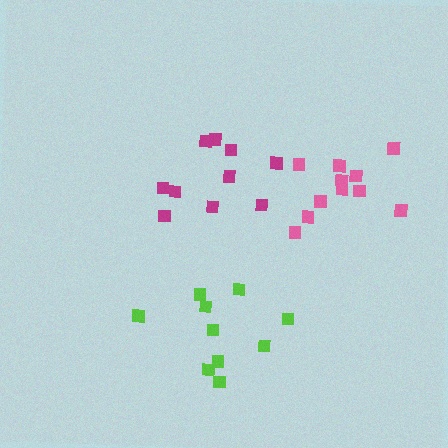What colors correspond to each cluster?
The clusters are colored: lime, magenta, pink.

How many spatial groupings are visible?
There are 3 spatial groupings.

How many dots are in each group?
Group 1: 10 dots, Group 2: 10 dots, Group 3: 11 dots (31 total).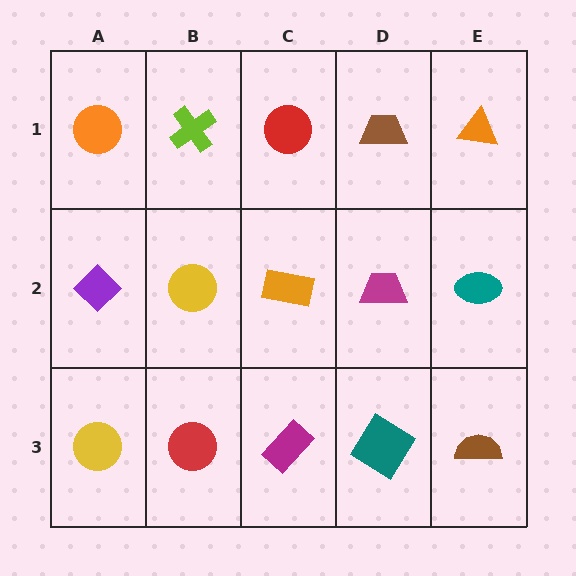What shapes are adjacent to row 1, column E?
A teal ellipse (row 2, column E), a brown trapezoid (row 1, column D).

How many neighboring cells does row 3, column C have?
3.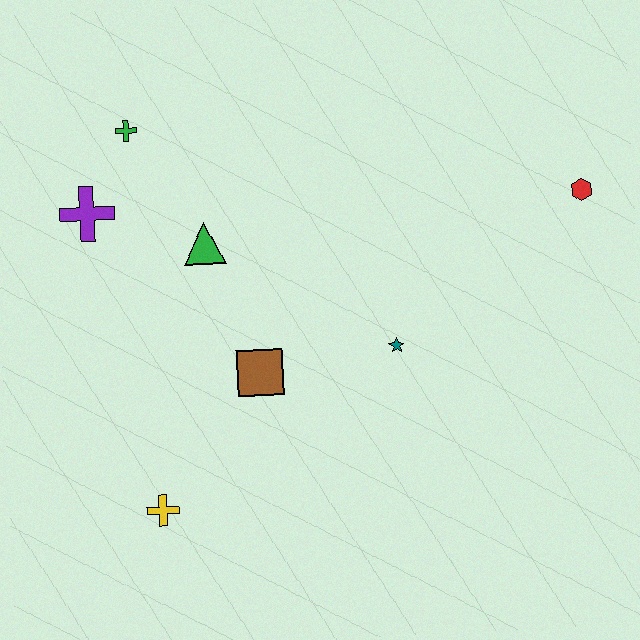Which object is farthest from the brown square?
The red hexagon is farthest from the brown square.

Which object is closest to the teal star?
The brown square is closest to the teal star.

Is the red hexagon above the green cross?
No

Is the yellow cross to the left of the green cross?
No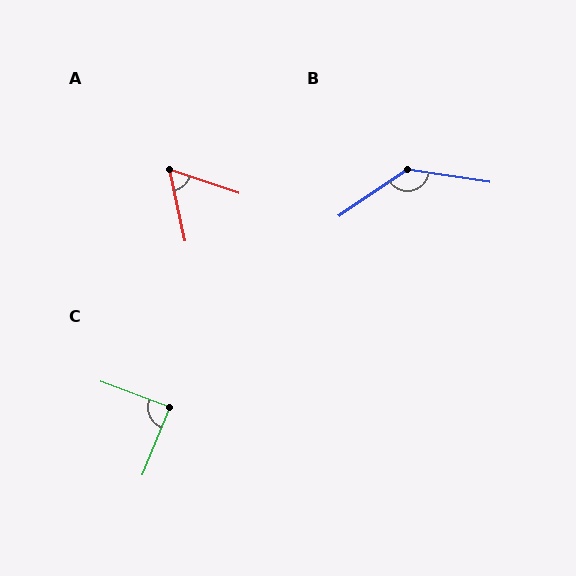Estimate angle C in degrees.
Approximately 88 degrees.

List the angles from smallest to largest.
A (59°), C (88°), B (137°).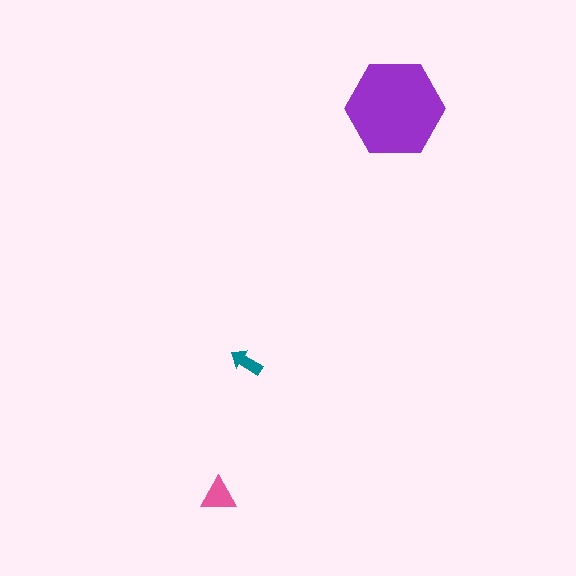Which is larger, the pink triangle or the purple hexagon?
The purple hexagon.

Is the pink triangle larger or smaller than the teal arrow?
Larger.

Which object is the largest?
The purple hexagon.